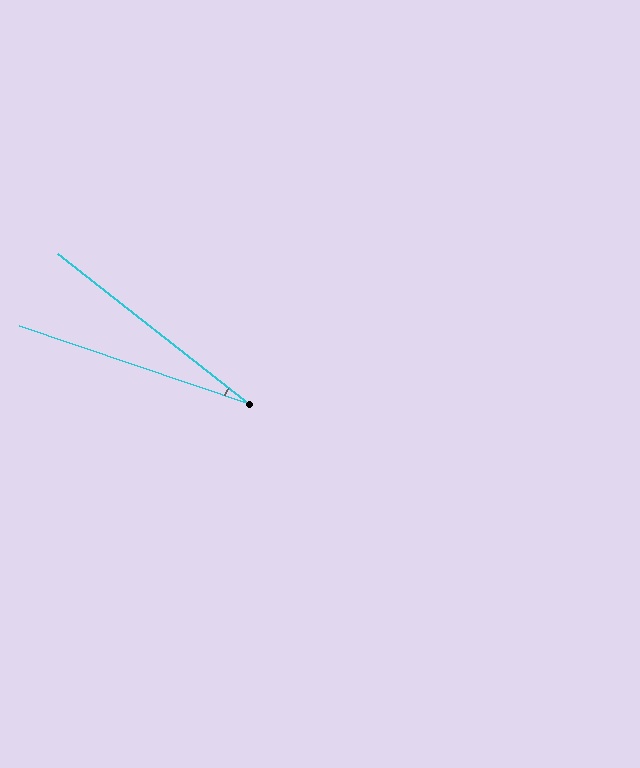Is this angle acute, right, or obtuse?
It is acute.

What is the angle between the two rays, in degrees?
Approximately 19 degrees.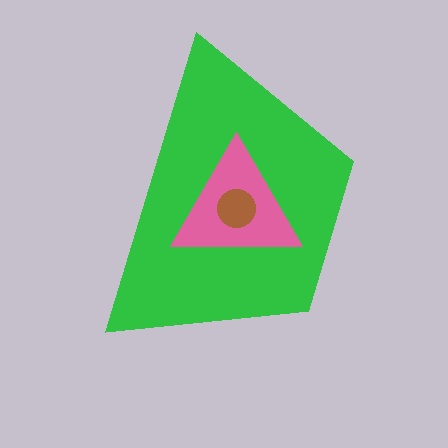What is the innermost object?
The brown circle.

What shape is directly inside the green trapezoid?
The pink triangle.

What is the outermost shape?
The green trapezoid.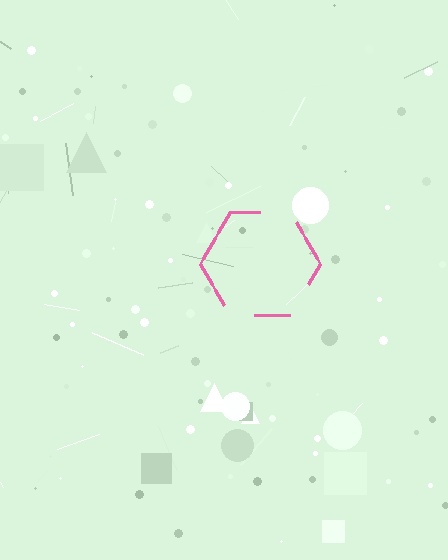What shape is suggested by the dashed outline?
The dashed outline suggests a hexagon.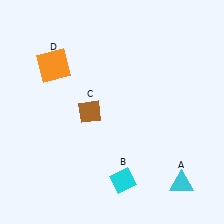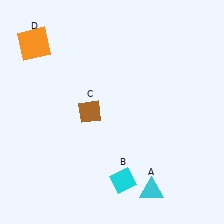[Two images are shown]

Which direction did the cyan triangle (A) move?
The cyan triangle (A) moved left.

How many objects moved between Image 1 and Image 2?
2 objects moved between the two images.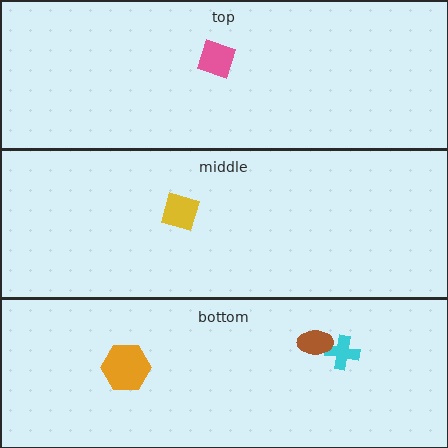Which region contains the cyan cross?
The bottom region.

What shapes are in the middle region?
The yellow square.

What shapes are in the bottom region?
The cyan cross, the orange hexagon, the brown ellipse.